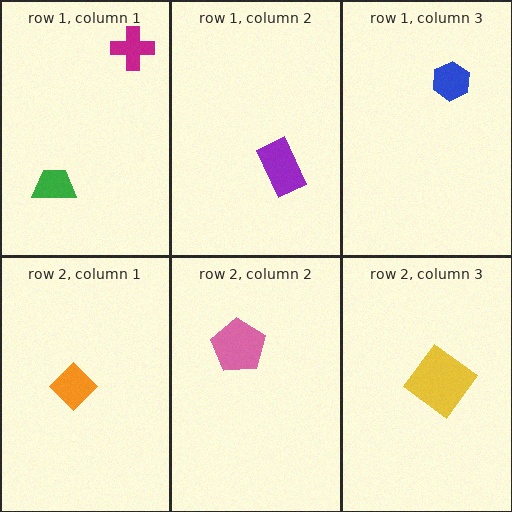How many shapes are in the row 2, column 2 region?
1.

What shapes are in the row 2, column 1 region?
The orange diamond.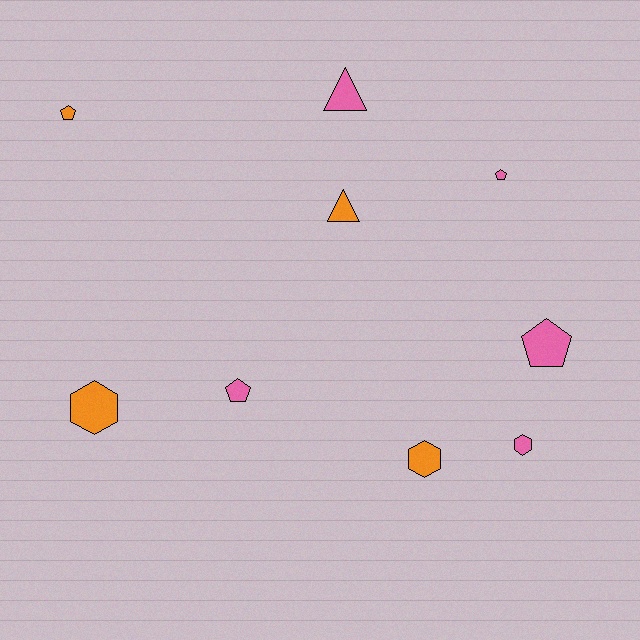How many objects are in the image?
There are 9 objects.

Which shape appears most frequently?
Pentagon, with 4 objects.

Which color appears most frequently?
Pink, with 5 objects.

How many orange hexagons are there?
There are 2 orange hexagons.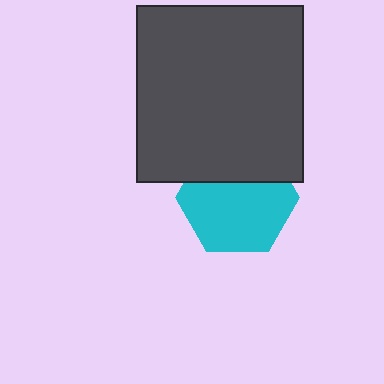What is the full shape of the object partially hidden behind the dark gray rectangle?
The partially hidden object is a cyan hexagon.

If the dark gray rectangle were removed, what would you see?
You would see the complete cyan hexagon.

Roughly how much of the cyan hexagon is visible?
Most of it is visible (roughly 66%).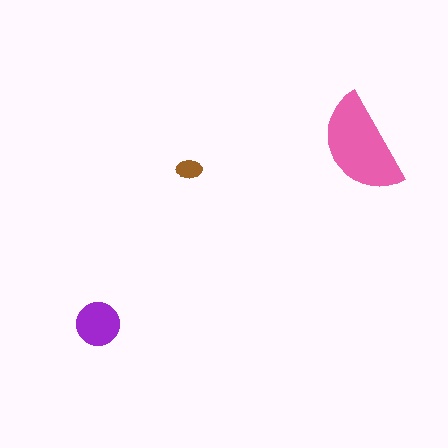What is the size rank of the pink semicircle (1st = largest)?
1st.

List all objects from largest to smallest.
The pink semicircle, the purple circle, the brown ellipse.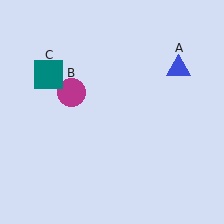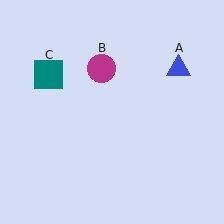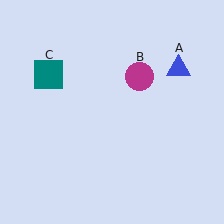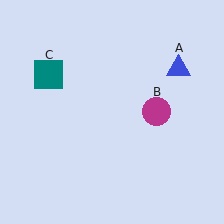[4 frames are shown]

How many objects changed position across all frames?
1 object changed position: magenta circle (object B).